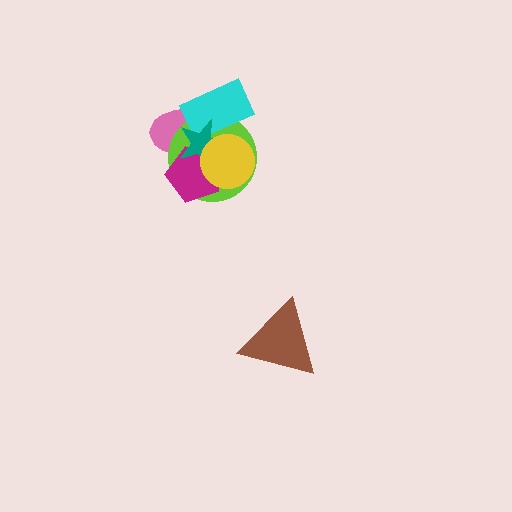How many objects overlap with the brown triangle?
0 objects overlap with the brown triangle.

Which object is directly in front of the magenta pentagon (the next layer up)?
The teal star is directly in front of the magenta pentagon.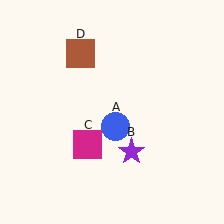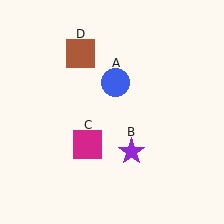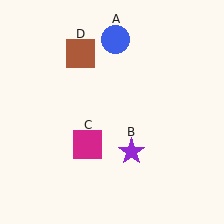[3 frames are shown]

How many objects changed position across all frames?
1 object changed position: blue circle (object A).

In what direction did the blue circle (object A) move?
The blue circle (object A) moved up.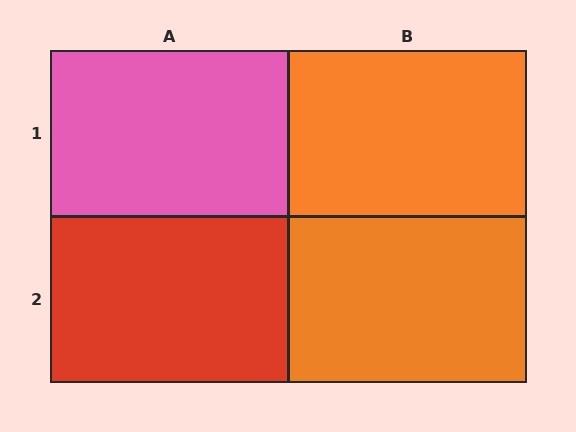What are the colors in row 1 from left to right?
Pink, orange.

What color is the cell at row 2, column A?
Red.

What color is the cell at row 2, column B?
Orange.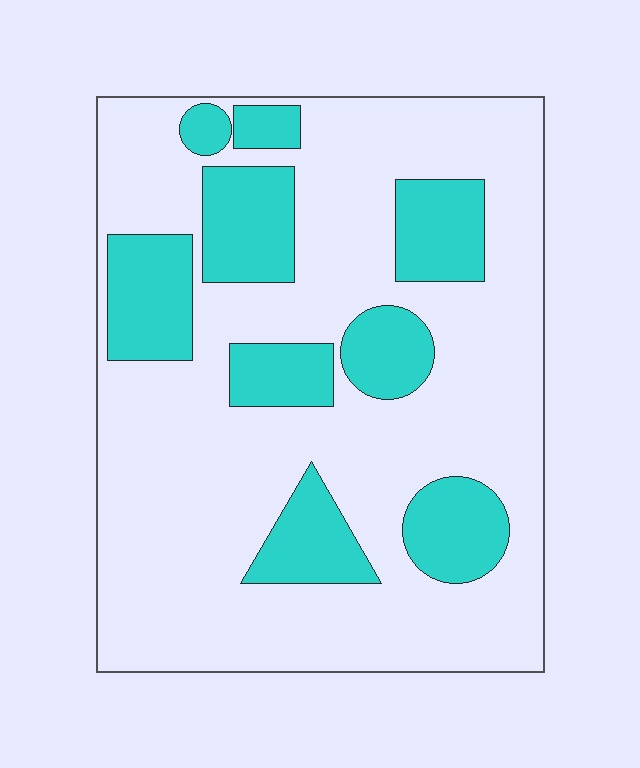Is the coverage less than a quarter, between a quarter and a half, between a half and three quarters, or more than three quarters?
Between a quarter and a half.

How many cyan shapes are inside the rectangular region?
9.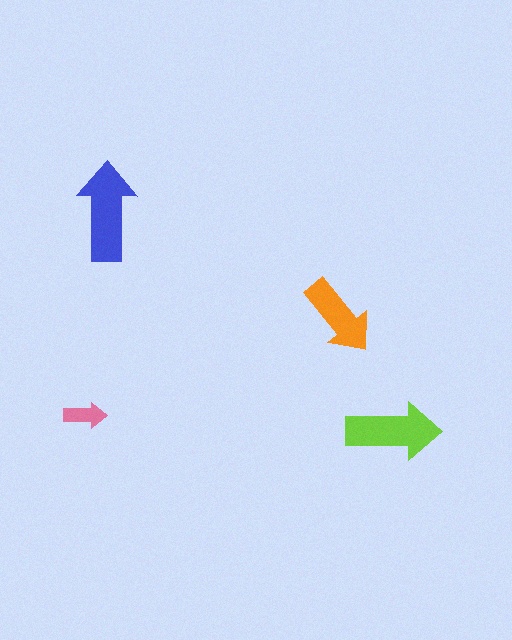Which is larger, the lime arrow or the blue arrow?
The blue one.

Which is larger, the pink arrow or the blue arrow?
The blue one.